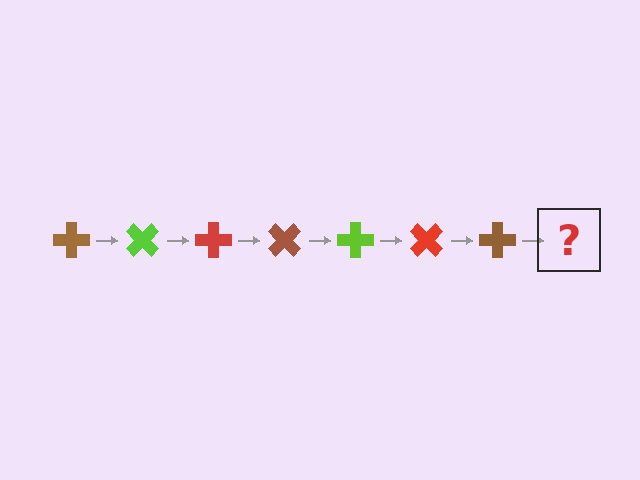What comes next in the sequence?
The next element should be a lime cross, rotated 315 degrees from the start.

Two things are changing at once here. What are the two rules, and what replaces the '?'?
The two rules are that it rotates 45 degrees each step and the color cycles through brown, lime, and red. The '?' should be a lime cross, rotated 315 degrees from the start.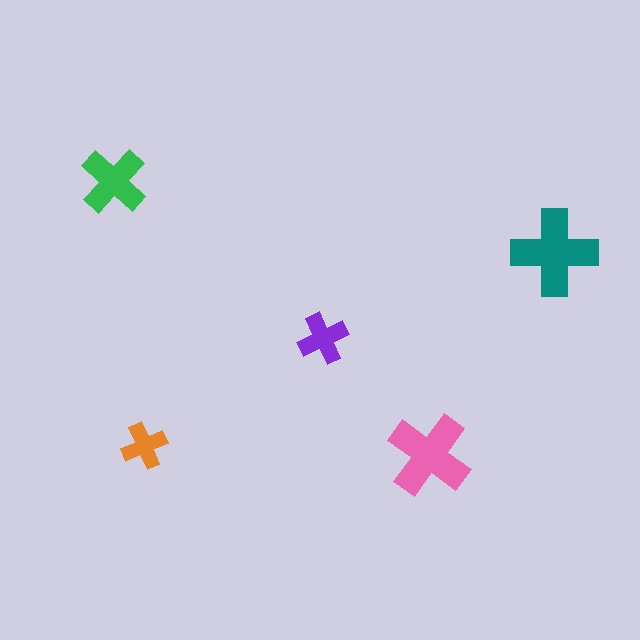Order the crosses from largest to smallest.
the teal one, the pink one, the green one, the purple one, the orange one.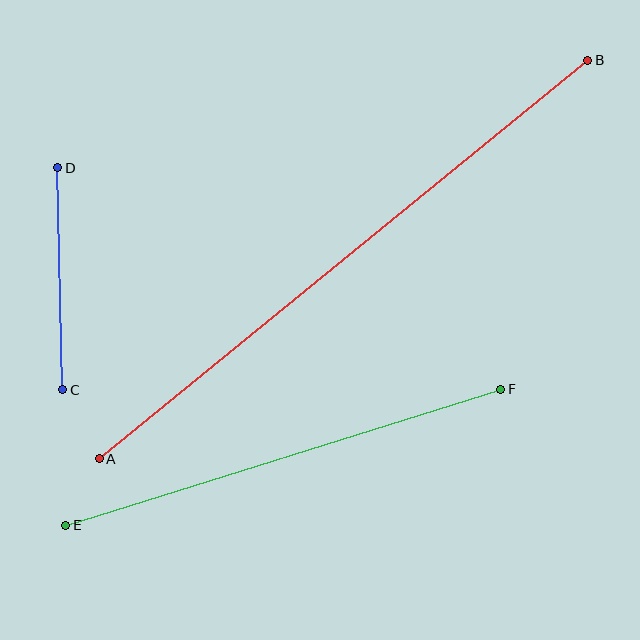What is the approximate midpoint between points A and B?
The midpoint is at approximately (344, 259) pixels.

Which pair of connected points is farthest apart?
Points A and B are farthest apart.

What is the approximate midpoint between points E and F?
The midpoint is at approximately (283, 457) pixels.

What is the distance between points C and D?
The distance is approximately 222 pixels.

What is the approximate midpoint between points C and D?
The midpoint is at approximately (60, 279) pixels.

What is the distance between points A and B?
The distance is approximately 631 pixels.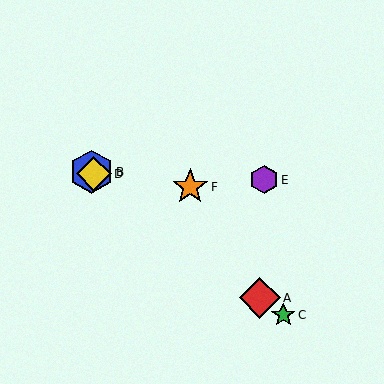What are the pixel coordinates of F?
Object F is at (190, 187).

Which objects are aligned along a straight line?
Objects A, B, C, D are aligned along a straight line.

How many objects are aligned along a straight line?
4 objects (A, B, C, D) are aligned along a straight line.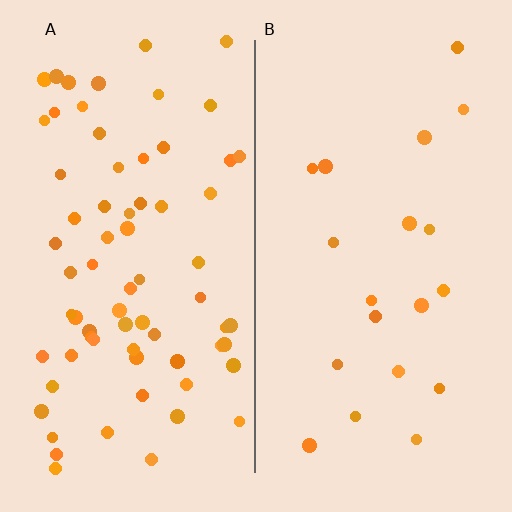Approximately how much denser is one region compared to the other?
Approximately 3.6× — region A over region B.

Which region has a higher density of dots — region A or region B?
A (the left).